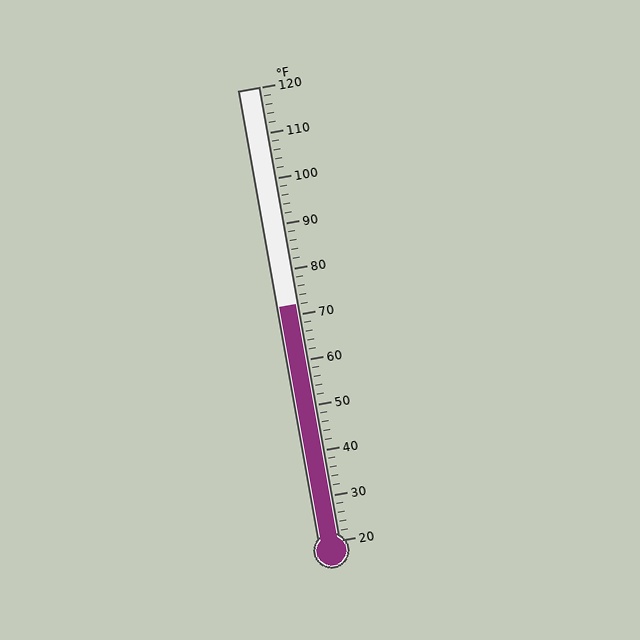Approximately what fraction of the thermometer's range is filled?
The thermometer is filled to approximately 50% of its range.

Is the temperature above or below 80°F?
The temperature is below 80°F.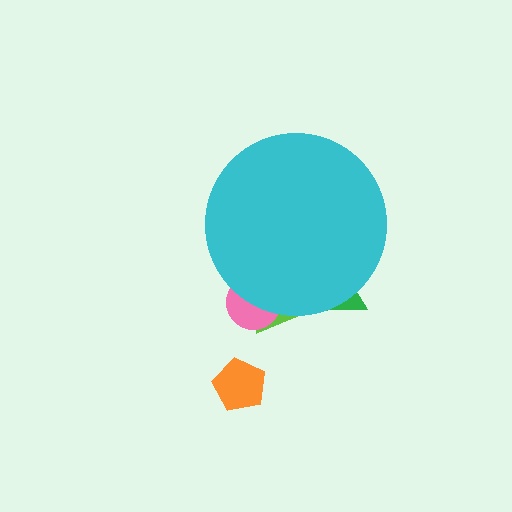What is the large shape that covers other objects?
A cyan circle.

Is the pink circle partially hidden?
Yes, the pink circle is partially hidden behind the cyan circle.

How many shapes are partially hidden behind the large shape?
3 shapes are partially hidden.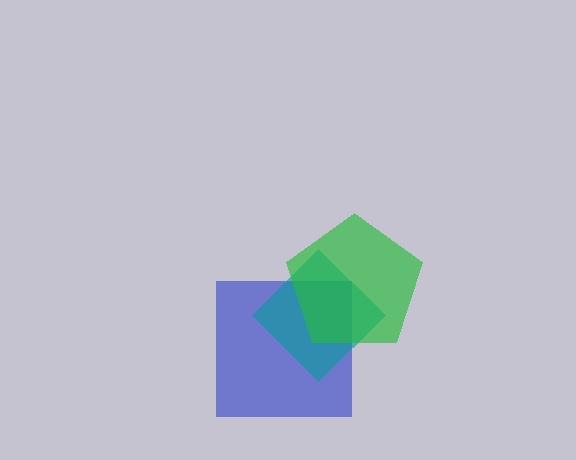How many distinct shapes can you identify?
There are 3 distinct shapes: a blue square, a teal diamond, a green pentagon.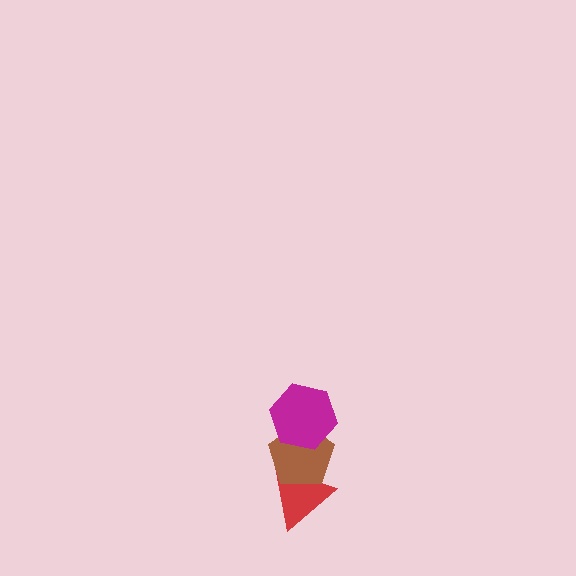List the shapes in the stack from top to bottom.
From top to bottom: the magenta hexagon, the brown pentagon, the red triangle.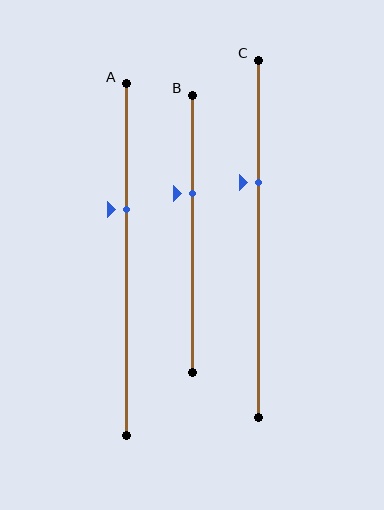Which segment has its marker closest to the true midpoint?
Segment A has its marker closest to the true midpoint.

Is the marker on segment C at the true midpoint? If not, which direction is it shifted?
No, the marker on segment C is shifted upward by about 16% of the segment length.